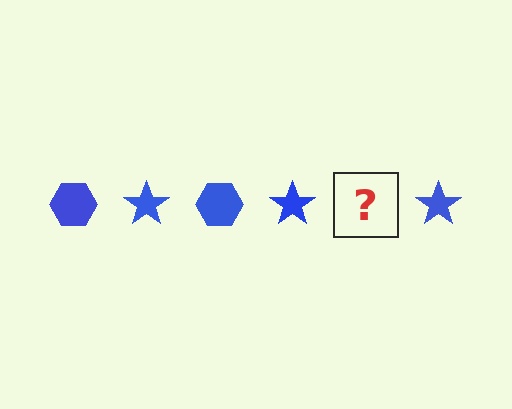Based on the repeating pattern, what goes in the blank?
The blank should be a blue hexagon.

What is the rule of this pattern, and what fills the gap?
The rule is that the pattern cycles through hexagon, star shapes in blue. The gap should be filled with a blue hexagon.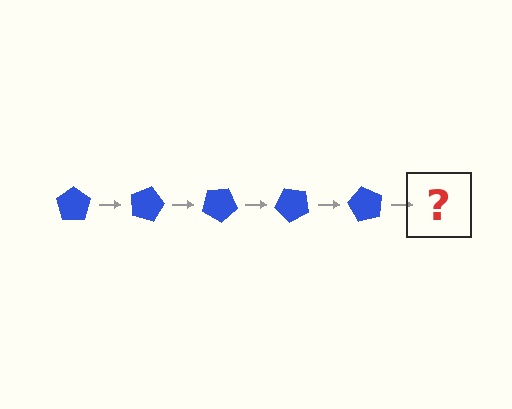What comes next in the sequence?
The next element should be a blue pentagon rotated 75 degrees.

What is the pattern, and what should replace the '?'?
The pattern is that the pentagon rotates 15 degrees each step. The '?' should be a blue pentagon rotated 75 degrees.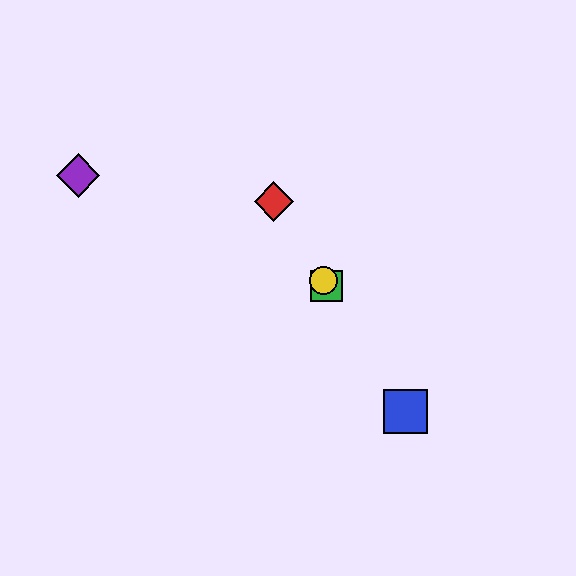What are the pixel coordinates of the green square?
The green square is at (327, 286).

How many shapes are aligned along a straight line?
4 shapes (the red diamond, the blue square, the green square, the yellow circle) are aligned along a straight line.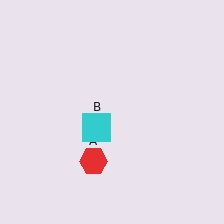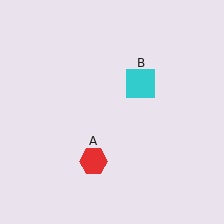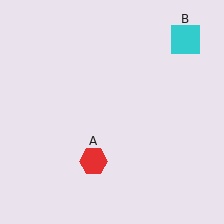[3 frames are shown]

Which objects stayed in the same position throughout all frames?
Red hexagon (object A) remained stationary.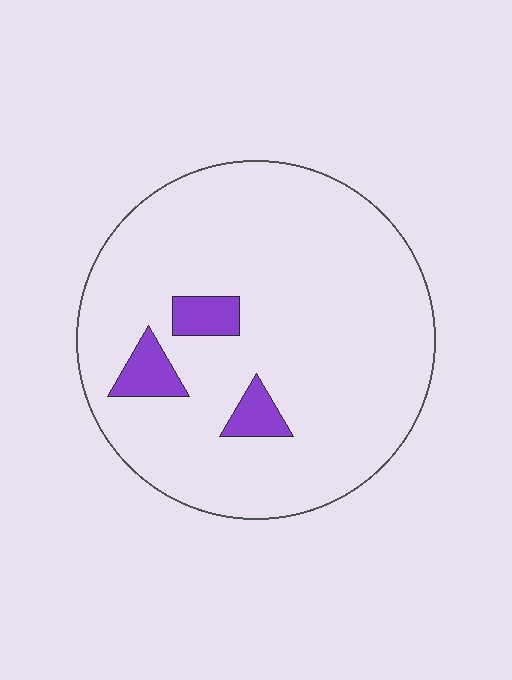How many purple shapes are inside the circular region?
3.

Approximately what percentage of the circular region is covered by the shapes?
Approximately 10%.